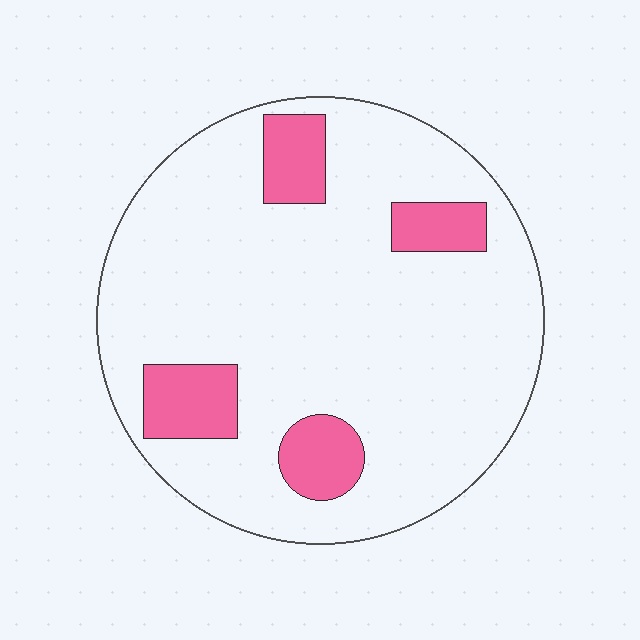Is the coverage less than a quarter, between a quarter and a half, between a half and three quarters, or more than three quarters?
Less than a quarter.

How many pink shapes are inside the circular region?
4.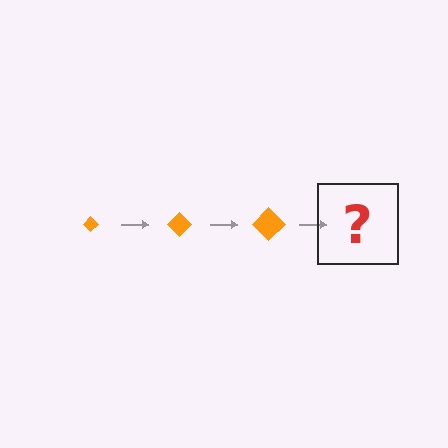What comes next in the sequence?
The next element should be an orange diamond, larger than the previous one.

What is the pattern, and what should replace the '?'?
The pattern is that the diamond gets progressively larger each step. The '?' should be an orange diamond, larger than the previous one.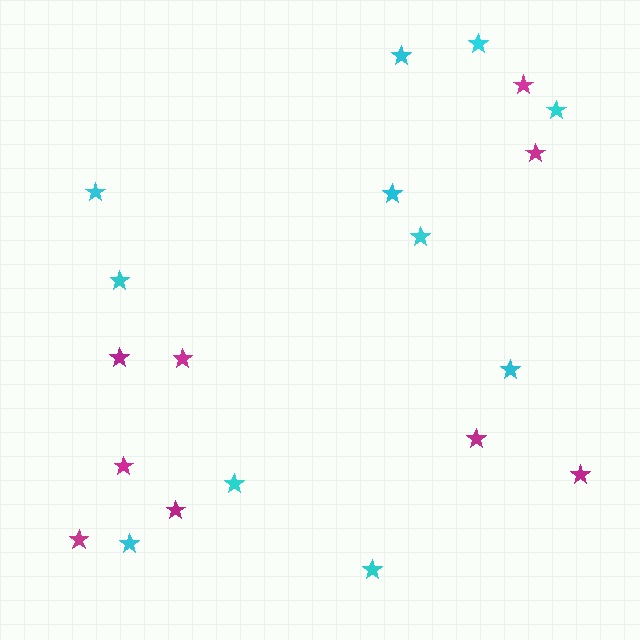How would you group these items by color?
There are 2 groups: one group of magenta stars (9) and one group of cyan stars (11).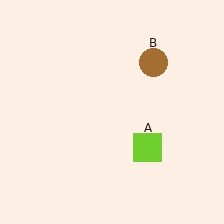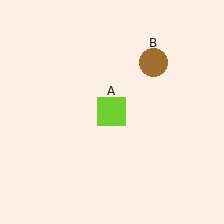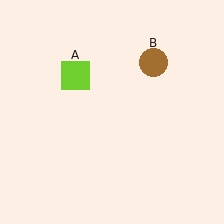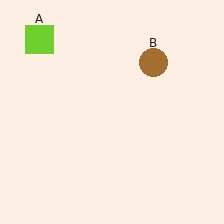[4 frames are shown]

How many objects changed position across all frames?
1 object changed position: lime square (object A).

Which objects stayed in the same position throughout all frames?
Brown circle (object B) remained stationary.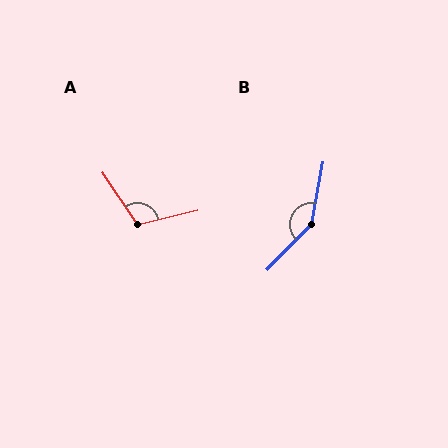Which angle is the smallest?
A, at approximately 110 degrees.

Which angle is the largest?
B, at approximately 145 degrees.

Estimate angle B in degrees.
Approximately 145 degrees.